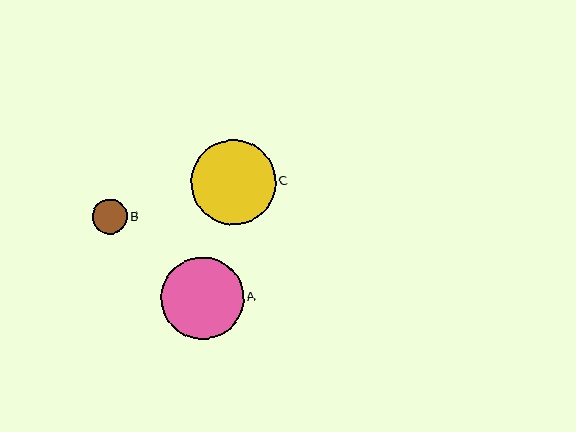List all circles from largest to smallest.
From largest to smallest: C, A, B.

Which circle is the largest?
Circle C is the largest with a size of approximately 85 pixels.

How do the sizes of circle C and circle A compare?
Circle C and circle A are approximately the same size.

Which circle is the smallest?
Circle B is the smallest with a size of approximately 35 pixels.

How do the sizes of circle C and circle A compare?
Circle C and circle A are approximately the same size.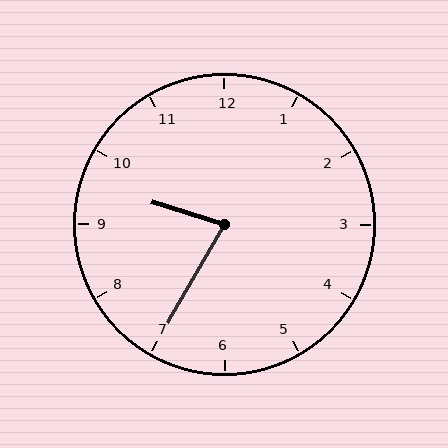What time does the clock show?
9:35.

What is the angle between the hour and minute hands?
Approximately 78 degrees.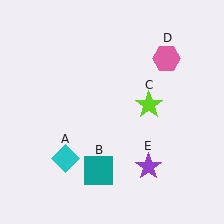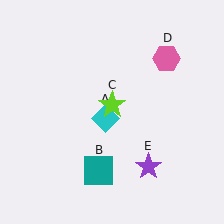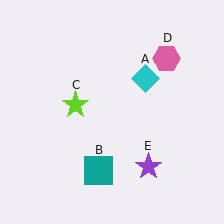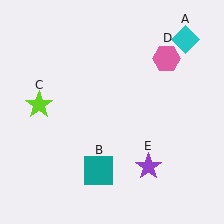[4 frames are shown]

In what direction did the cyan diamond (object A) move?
The cyan diamond (object A) moved up and to the right.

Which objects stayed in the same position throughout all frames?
Teal square (object B) and pink hexagon (object D) and purple star (object E) remained stationary.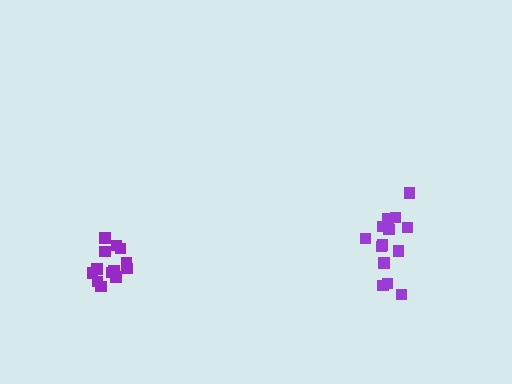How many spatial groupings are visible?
There are 2 spatial groupings.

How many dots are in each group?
Group 1: 14 dots, Group 2: 13 dots (27 total).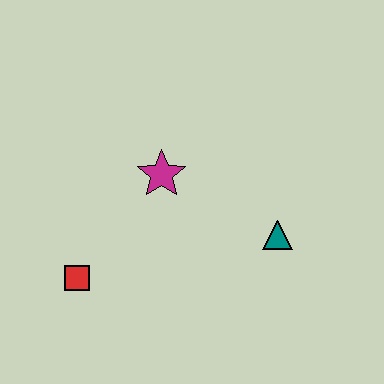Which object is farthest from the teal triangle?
The red square is farthest from the teal triangle.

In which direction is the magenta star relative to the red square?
The magenta star is above the red square.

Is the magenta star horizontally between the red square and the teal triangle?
Yes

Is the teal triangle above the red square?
Yes